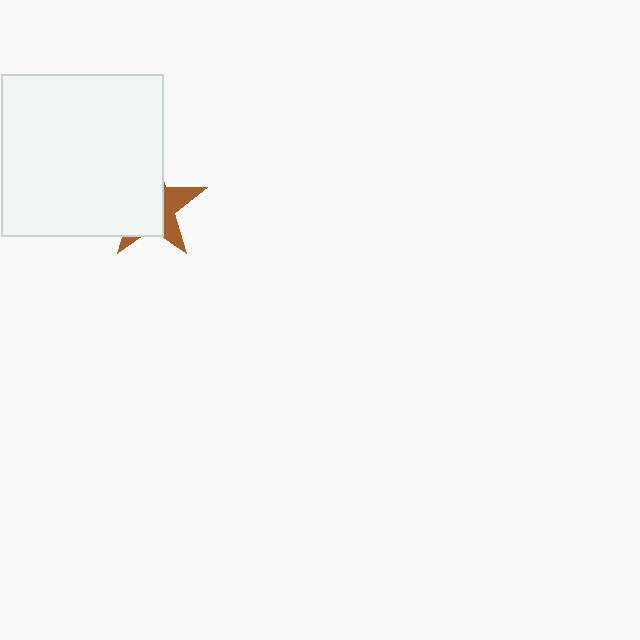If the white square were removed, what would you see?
You would see the complete brown star.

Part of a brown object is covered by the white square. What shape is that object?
It is a star.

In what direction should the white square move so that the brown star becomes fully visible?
The white square should move left. That is the shortest direction to clear the overlap and leave the brown star fully visible.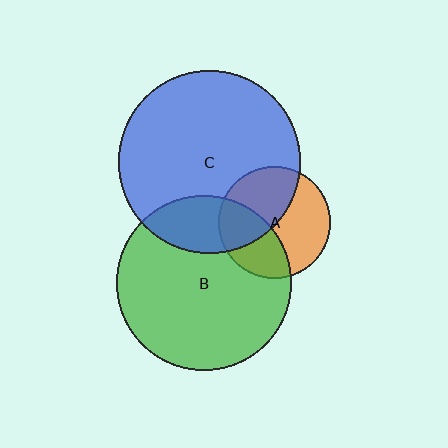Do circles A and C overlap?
Yes.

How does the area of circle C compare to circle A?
Approximately 2.7 times.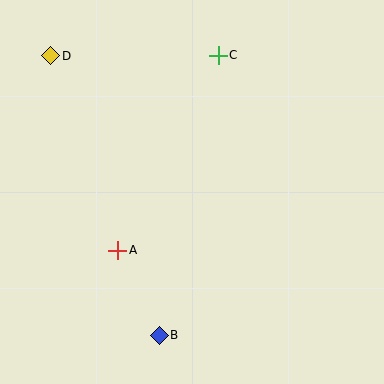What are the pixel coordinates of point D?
Point D is at (51, 56).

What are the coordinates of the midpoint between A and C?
The midpoint between A and C is at (168, 153).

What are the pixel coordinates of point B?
Point B is at (159, 335).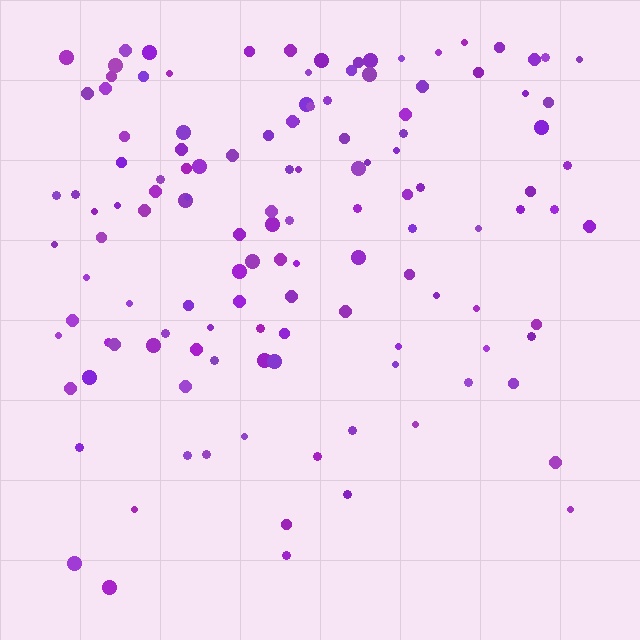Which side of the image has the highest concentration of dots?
The top.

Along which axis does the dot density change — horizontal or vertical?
Vertical.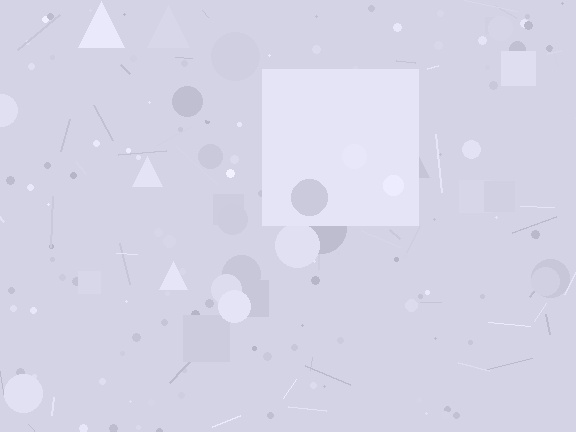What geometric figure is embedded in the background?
A square is embedded in the background.